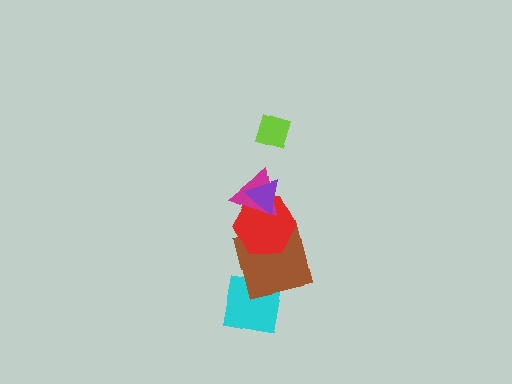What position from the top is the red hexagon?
The red hexagon is 4th from the top.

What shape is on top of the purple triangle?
The lime diamond is on top of the purple triangle.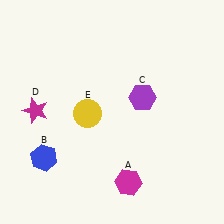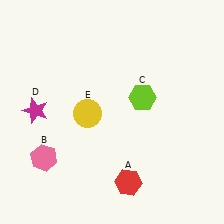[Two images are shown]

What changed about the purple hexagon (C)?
In Image 1, C is purple. In Image 2, it changed to lime.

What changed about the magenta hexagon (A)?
In Image 1, A is magenta. In Image 2, it changed to red.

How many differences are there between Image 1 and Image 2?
There are 3 differences between the two images.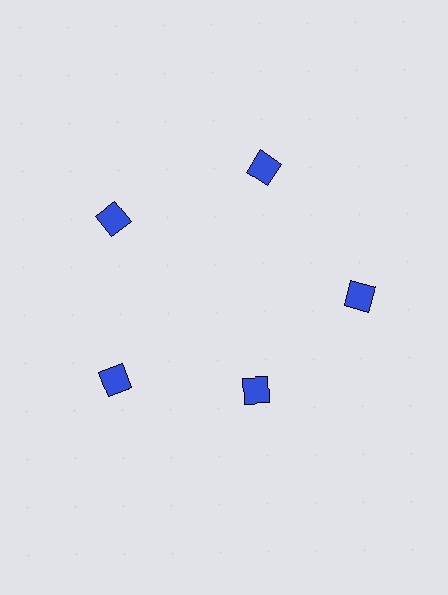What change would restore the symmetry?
The symmetry would be restored by moving it outward, back onto the ring so that all 5 diamonds sit at equal angles and equal distance from the center.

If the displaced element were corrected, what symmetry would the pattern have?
It would have 5-fold rotational symmetry — the pattern would map onto itself every 72 degrees.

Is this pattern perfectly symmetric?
No. The 5 blue diamonds are arranged in a ring, but one element near the 5 o'clock position is pulled inward toward the center, breaking the 5-fold rotational symmetry.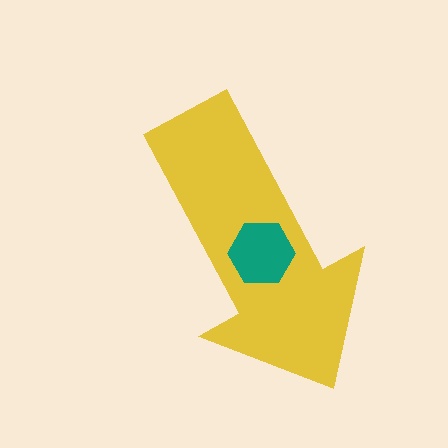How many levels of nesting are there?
2.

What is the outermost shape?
The yellow arrow.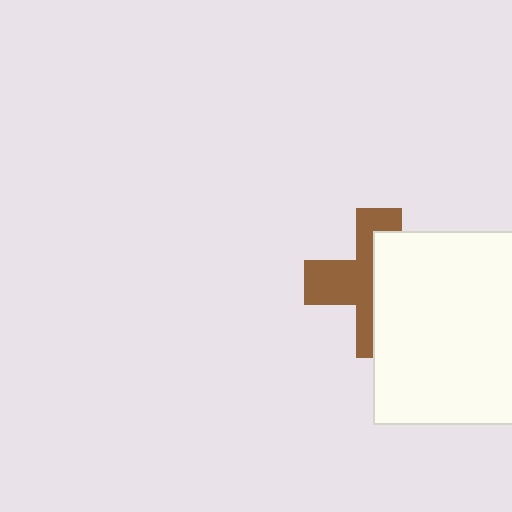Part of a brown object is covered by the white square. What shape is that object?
It is a cross.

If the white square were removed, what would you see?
You would see the complete brown cross.